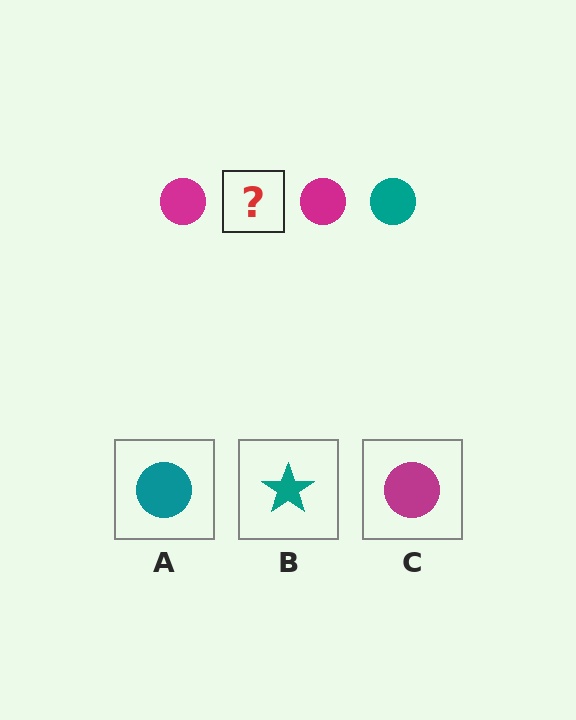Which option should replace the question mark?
Option A.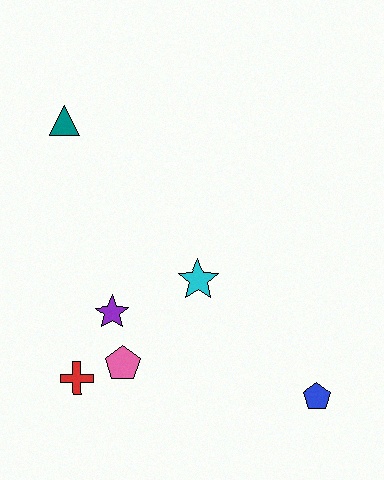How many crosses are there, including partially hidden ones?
There is 1 cross.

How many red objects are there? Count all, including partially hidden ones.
There is 1 red object.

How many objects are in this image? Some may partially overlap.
There are 6 objects.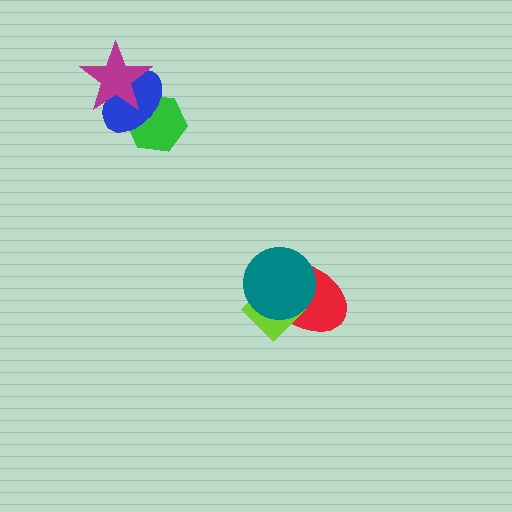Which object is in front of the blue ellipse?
The magenta star is in front of the blue ellipse.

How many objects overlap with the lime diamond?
2 objects overlap with the lime diamond.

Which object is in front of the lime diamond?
The teal circle is in front of the lime diamond.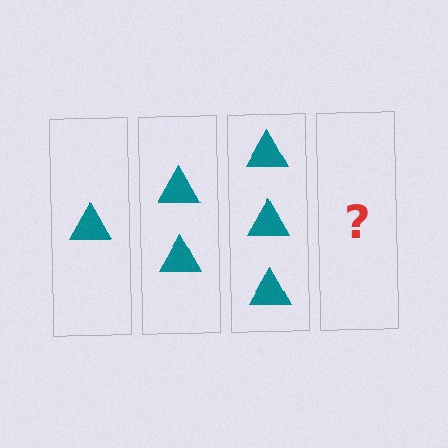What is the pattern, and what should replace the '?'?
The pattern is that each step adds one more triangle. The '?' should be 4 triangles.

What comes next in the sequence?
The next element should be 4 triangles.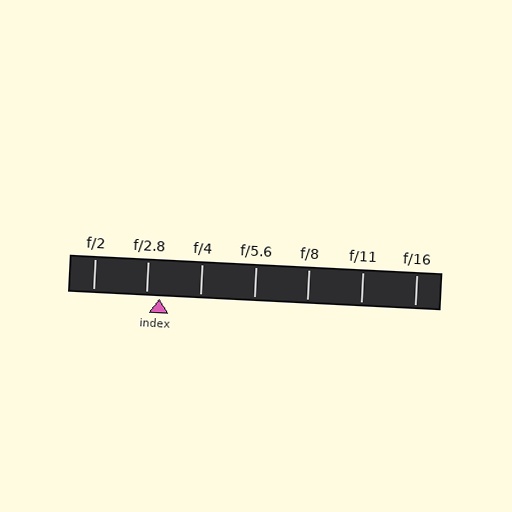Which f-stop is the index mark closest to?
The index mark is closest to f/2.8.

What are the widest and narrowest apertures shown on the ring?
The widest aperture shown is f/2 and the narrowest is f/16.